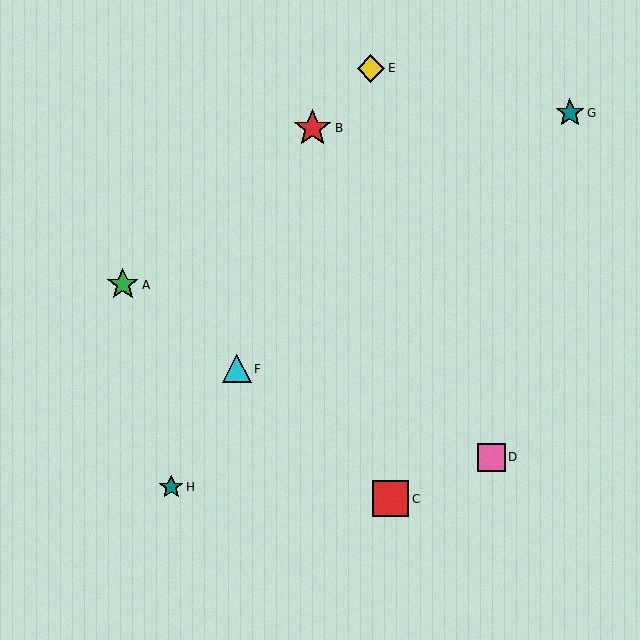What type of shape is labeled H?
Shape H is a teal star.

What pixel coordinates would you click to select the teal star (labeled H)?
Click at (171, 487) to select the teal star H.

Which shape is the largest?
The red star (labeled B) is the largest.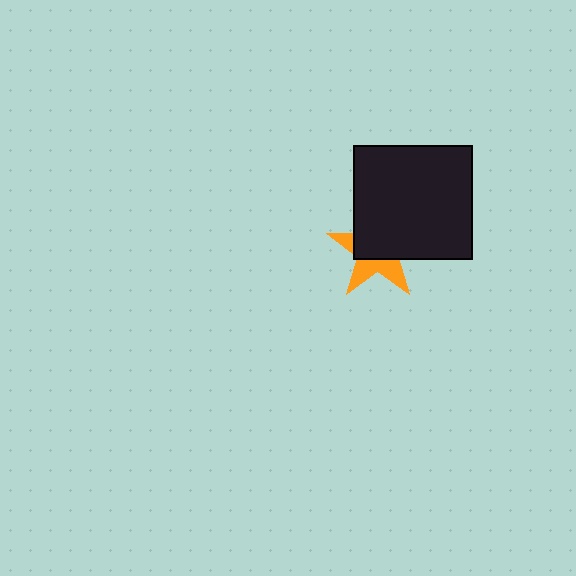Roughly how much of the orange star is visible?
A small part of it is visible (roughly 42%).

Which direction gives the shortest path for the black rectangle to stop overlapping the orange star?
Moving toward the upper-right gives the shortest separation.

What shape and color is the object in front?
The object in front is a black rectangle.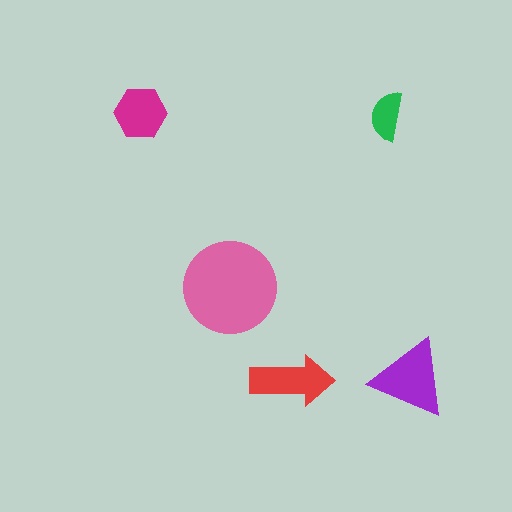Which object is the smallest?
The green semicircle.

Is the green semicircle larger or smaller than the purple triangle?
Smaller.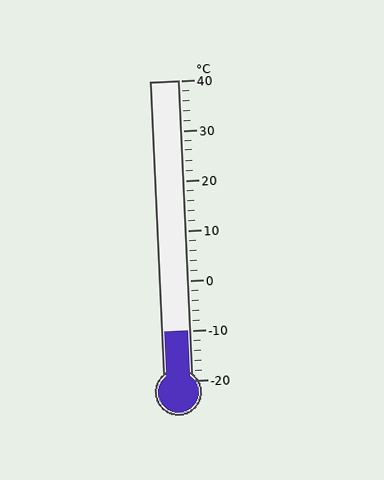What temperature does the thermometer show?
The thermometer shows approximately -10°C.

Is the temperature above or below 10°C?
The temperature is below 10°C.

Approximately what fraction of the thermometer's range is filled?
The thermometer is filled to approximately 15% of its range.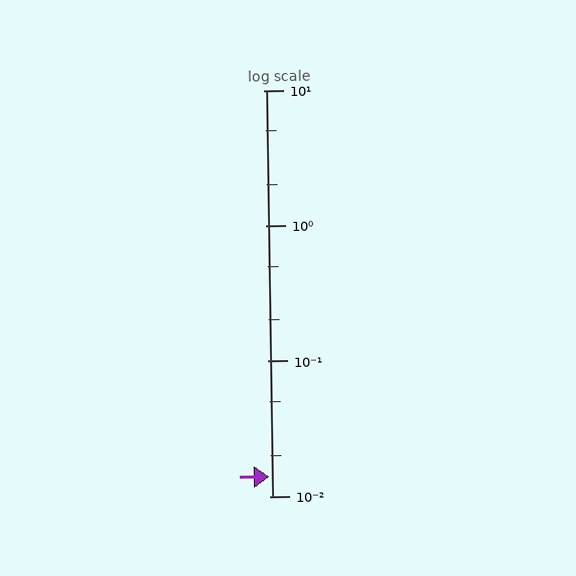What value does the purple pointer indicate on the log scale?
The pointer indicates approximately 0.014.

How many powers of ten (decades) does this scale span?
The scale spans 3 decades, from 0.01 to 10.